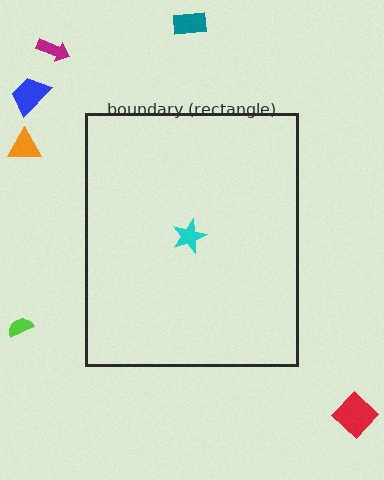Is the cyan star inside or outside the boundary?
Inside.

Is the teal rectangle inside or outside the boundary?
Outside.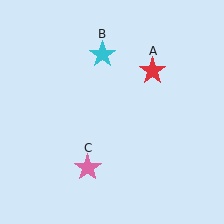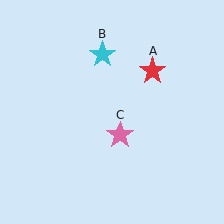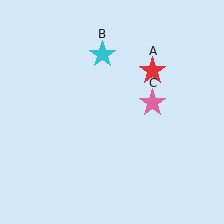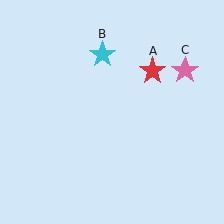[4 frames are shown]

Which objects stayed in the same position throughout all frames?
Red star (object A) and cyan star (object B) remained stationary.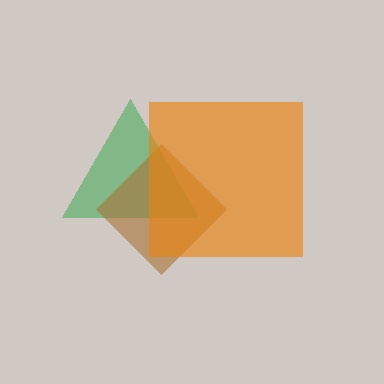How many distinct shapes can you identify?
There are 3 distinct shapes: a green triangle, a brown diamond, an orange square.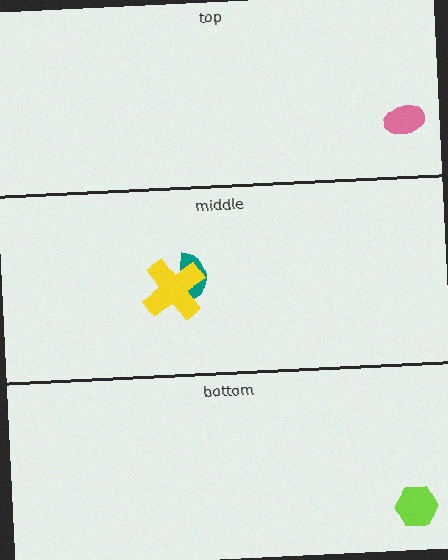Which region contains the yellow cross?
The middle region.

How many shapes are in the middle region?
2.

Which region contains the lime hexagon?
The bottom region.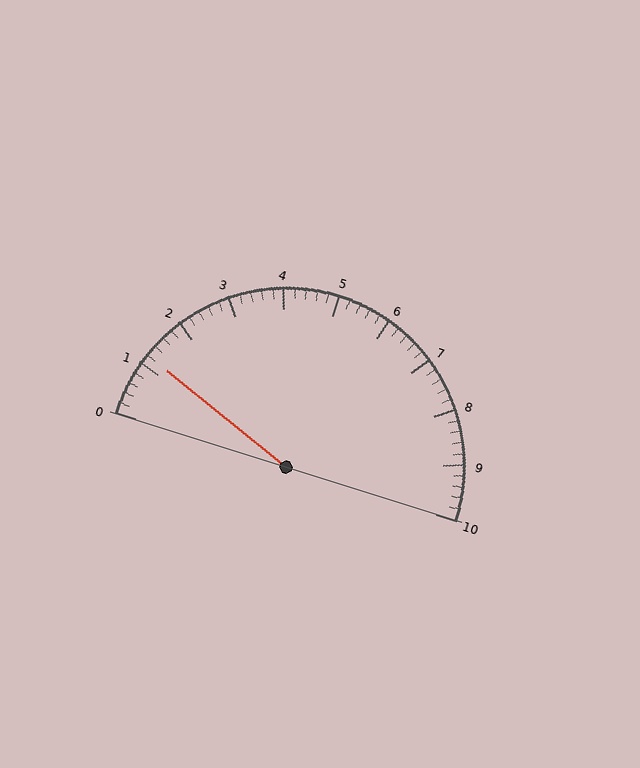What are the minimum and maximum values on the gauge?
The gauge ranges from 0 to 10.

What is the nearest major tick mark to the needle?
The nearest major tick mark is 1.